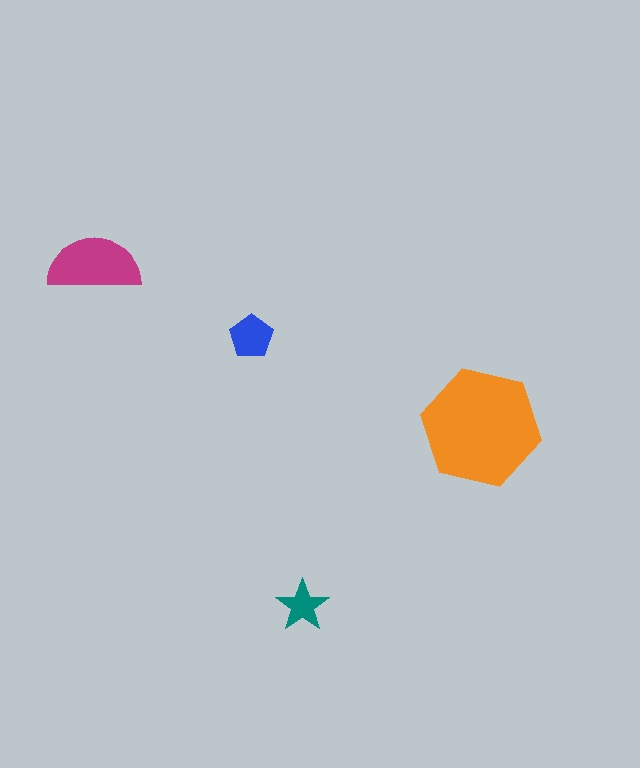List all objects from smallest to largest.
The teal star, the blue pentagon, the magenta semicircle, the orange hexagon.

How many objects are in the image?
There are 4 objects in the image.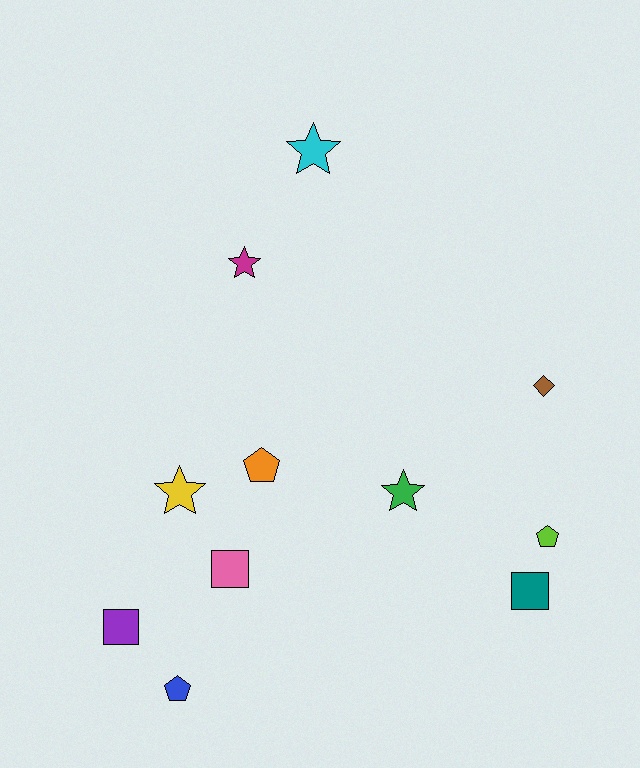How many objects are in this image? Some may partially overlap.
There are 11 objects.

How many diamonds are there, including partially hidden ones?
There is 1 diamond.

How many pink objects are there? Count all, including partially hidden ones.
There is 1 pink object.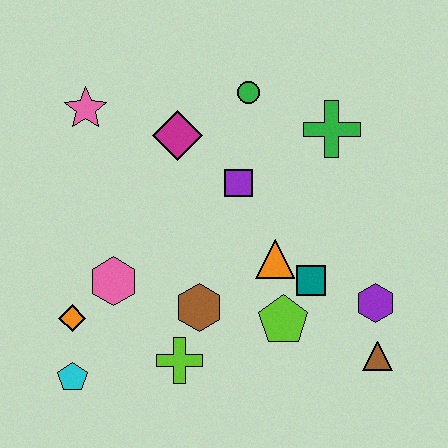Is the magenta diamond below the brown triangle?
No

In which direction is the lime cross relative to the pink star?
The lime cross is below the pink star.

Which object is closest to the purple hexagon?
The brown triangle is closest to the purple hexagon.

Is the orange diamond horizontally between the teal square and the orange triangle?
No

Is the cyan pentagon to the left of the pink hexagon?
Yes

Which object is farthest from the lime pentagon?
The pink star is farthest from the lime pentagon.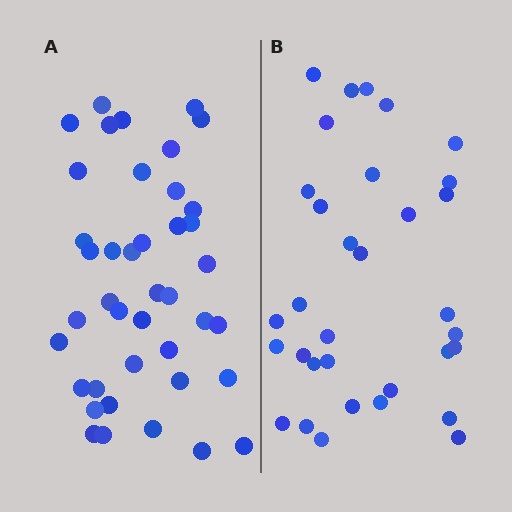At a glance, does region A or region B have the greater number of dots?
Region A (the left region) has more dots.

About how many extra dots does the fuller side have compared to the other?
Region A has roughly 8 or so more dots than region B.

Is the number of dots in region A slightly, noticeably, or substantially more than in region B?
Region A has only slightly more — the two regions are fairly close. The ratio is roughly 1.2 to 1.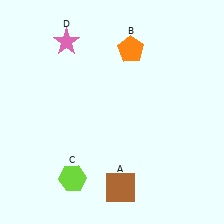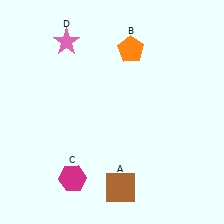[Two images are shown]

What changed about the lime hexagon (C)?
In Image 1, C is lime. In Image 2, it changed to magenta.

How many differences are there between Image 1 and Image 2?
There is 1 difference between the two images.